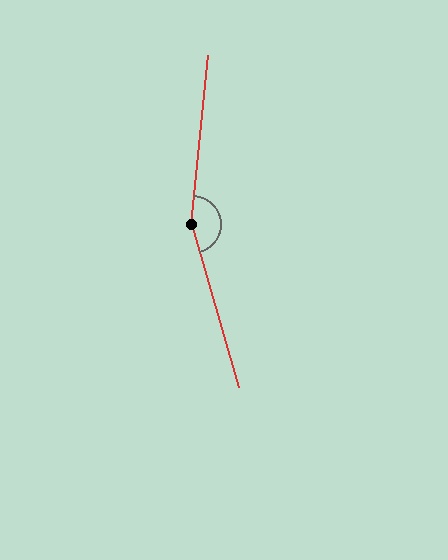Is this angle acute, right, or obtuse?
It is obtuse.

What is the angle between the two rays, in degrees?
Approximately 159 degrees.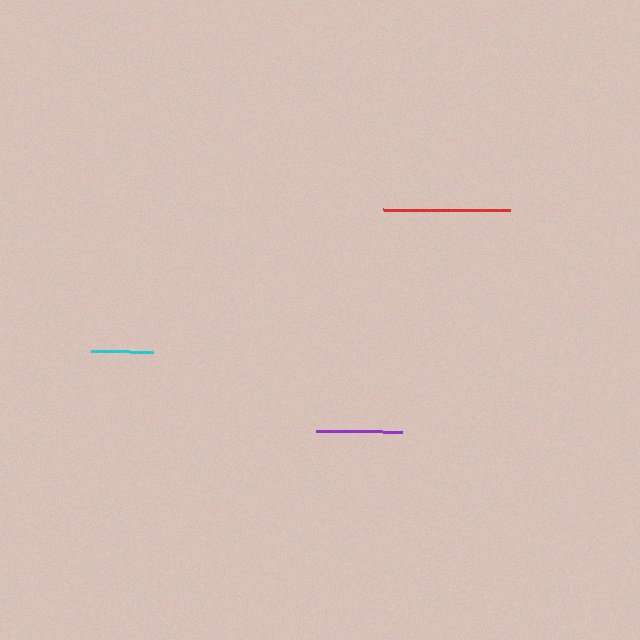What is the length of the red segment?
The red segment is approximately 126 pixels long.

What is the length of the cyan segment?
The cyan segment is approximately 62 pixels long.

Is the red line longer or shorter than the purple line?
The red line is longer than the purple line.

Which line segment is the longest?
The red line is the longest at approximately 126 pixels.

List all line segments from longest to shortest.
From longest to shortest: red, purple, cyan.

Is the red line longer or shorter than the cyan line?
The red line is longer than the cyan line.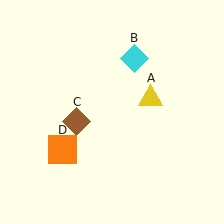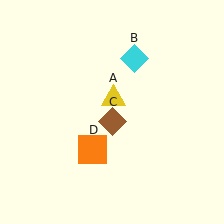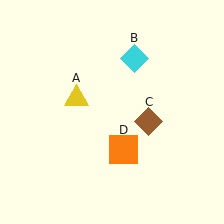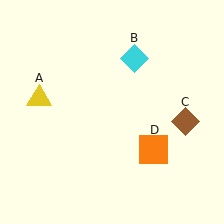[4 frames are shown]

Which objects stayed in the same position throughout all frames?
Cyan diamond (object B) remained stationary.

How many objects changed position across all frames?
3 objects changed position: yellow triangle (object A), brown diamond (object C), orange square (object D).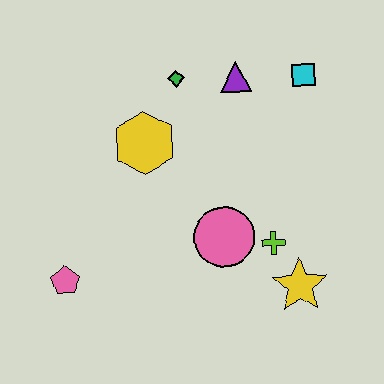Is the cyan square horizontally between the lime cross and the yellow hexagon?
No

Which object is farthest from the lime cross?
The pink pentagon is farthest from the lime cross.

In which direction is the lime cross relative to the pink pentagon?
The lime cross is to the right of the pink pentagon.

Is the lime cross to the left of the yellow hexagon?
No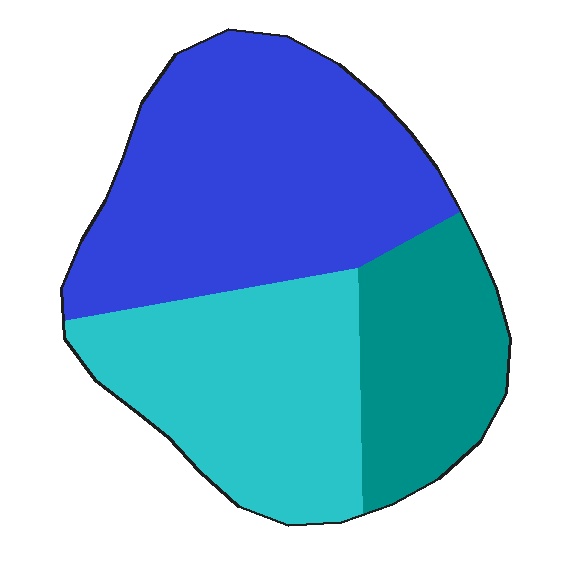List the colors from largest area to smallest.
From largest to smallest: blue, cyan, teal.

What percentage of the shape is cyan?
Cyan takes up about one third (1/3) of the shape.